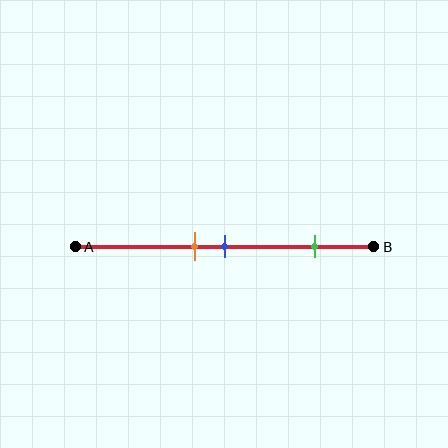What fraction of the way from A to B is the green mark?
The green mark is approximately 80% (0.8) of the way from A to B.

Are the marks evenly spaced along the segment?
No, the marks are not evenly spaced.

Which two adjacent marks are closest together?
The orange and blue marks are the closest adjacent pair.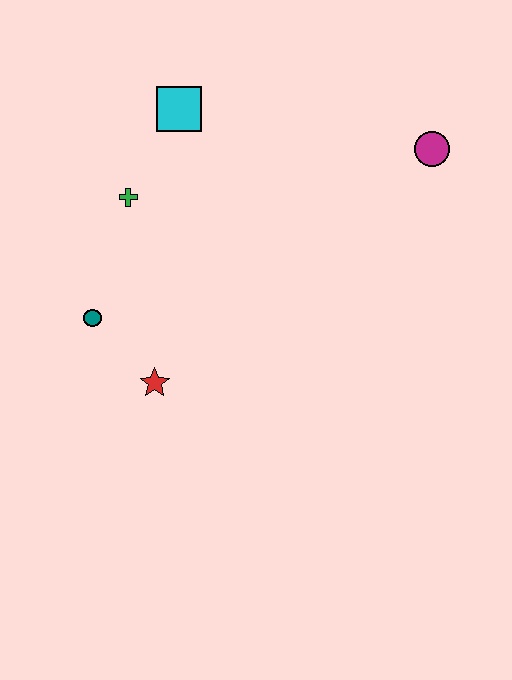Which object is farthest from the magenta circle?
The teal circle is farthest from the magenta circle.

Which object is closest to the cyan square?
The green cross is closest to the cyan square.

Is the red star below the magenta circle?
Yes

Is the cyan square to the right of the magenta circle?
No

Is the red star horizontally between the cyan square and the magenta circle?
No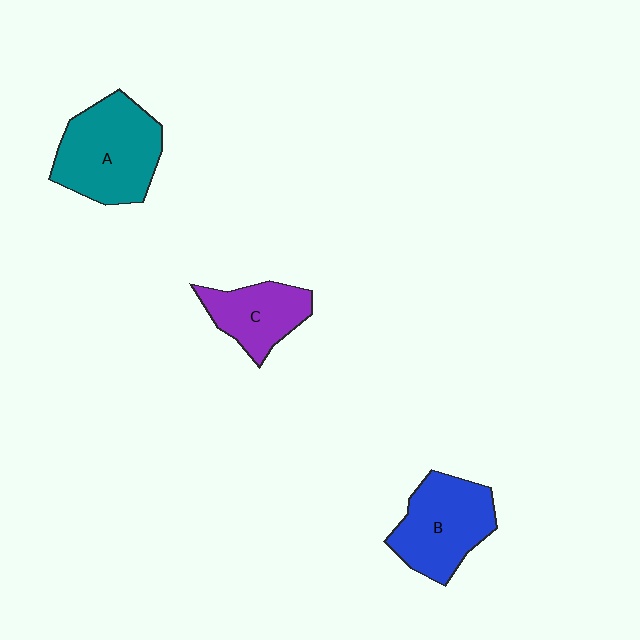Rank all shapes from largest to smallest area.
From largest to smallest: A (teal), B (blue), C (purple).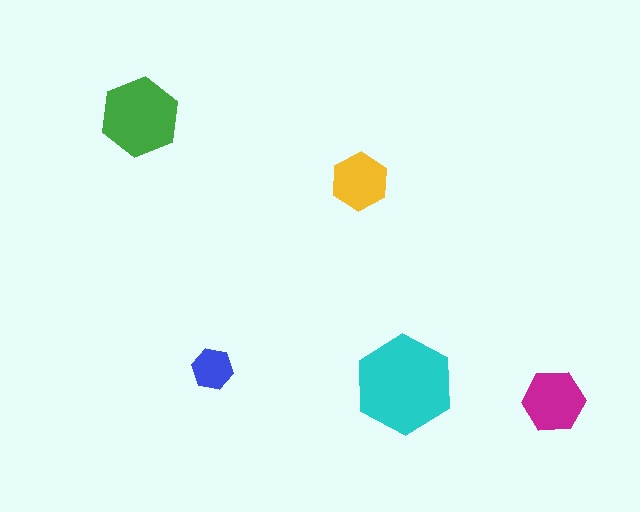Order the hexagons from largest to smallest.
the cyan one, the green one, the magenta one, the yellow one, the blue one.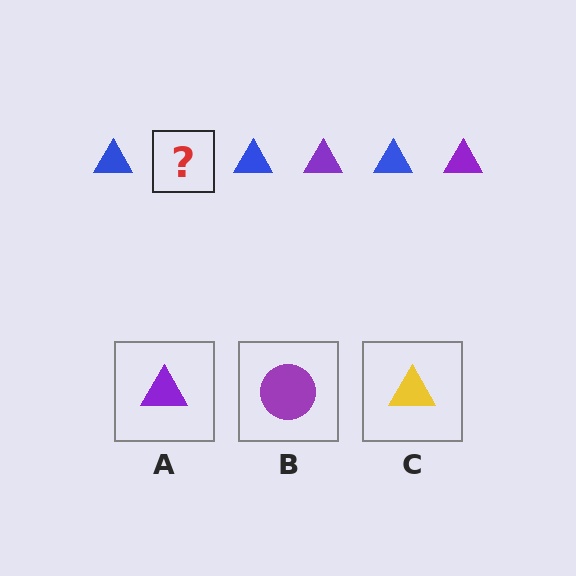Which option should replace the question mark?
Option A.